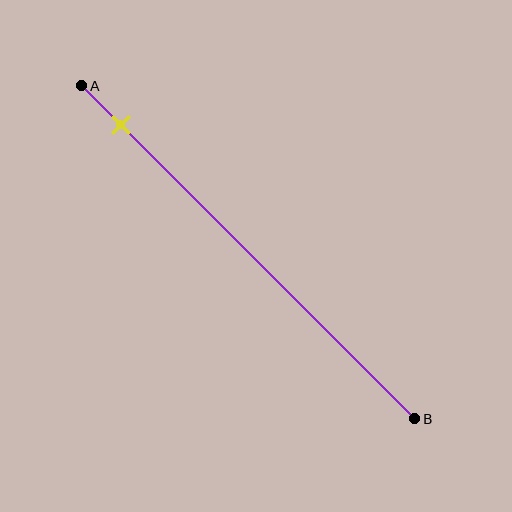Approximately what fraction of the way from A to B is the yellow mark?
The yellow mark is approximately 10% of the way from A to B.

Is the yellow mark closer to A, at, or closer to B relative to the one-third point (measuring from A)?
The yellow mark is closer to point A than the one-third point of segment AB.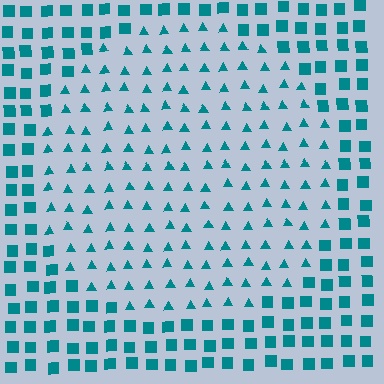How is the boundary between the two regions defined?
The boundary is defined by a change in element shape: triangles inside vs. squares outside. All elements share the same color and spacing.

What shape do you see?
I see a circle.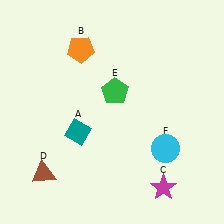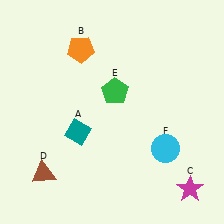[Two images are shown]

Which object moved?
The magenta star (C) moved right.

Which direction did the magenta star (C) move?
The magenta star (C) moved right.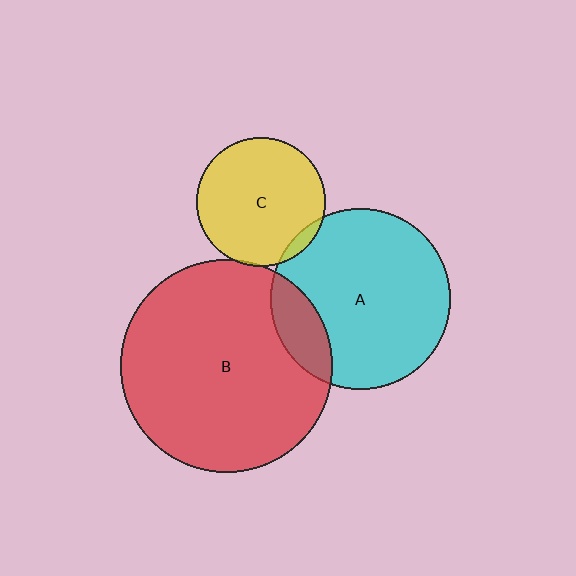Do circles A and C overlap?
Yes.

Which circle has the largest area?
Circle B (red).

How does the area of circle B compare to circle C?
Approximately 2.7 times.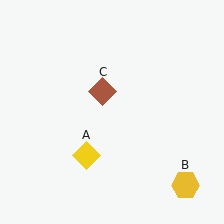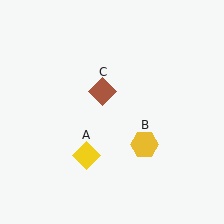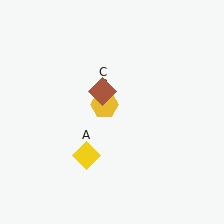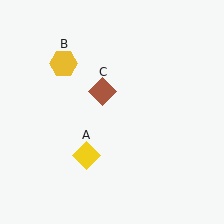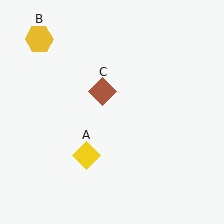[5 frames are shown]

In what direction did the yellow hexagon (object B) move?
The yellow hexagon (object B) moved up and to the left.